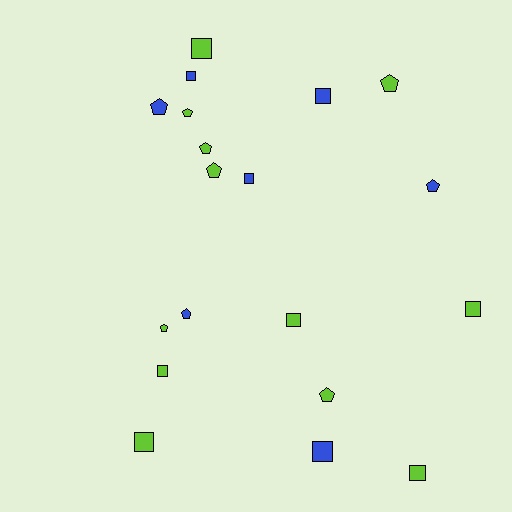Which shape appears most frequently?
Square, with 10 objects.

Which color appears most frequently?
Lime, with 12 objects.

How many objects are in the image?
There are 19 objects.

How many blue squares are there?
There are 4 blue squares.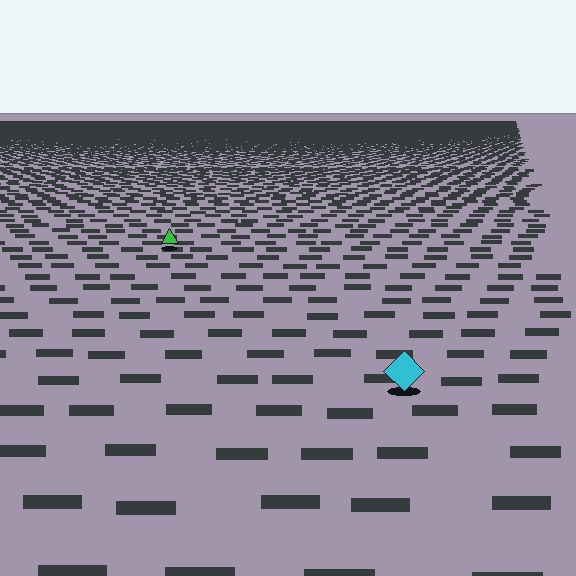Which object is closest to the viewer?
The cyan diamond is closest. The texture marks near it are larger and more spread out.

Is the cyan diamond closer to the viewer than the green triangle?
Yes. The cyan diamond is closer — you can tell from the texture gradient: the ground texture is coarser near it.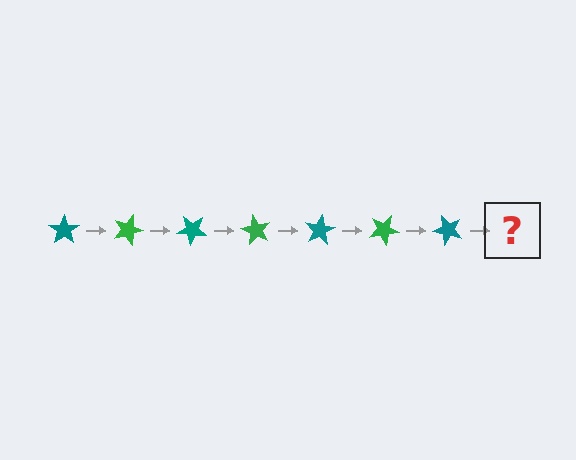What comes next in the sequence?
The next element should be a green star, rotated 140 degrees from the start.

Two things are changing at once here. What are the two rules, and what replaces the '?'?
The two rules are that it rotates 20 degrees each step and the color cycles through teal and green. The '?' should be a green star, rotated 140 degrees from the start.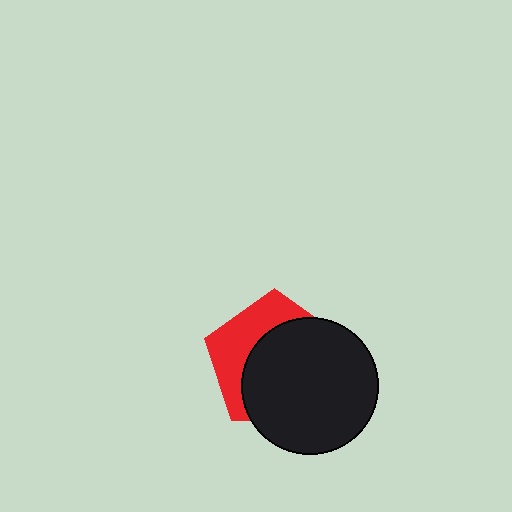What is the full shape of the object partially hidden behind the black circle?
The partially hidden object is a red pentagon.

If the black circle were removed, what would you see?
You would see the complete red pentagon.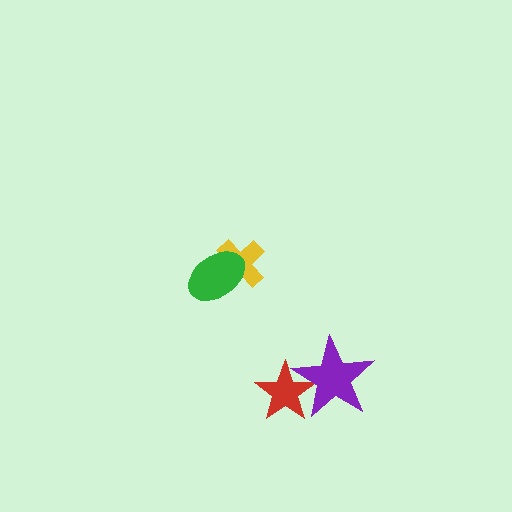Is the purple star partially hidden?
No, no other shape covers it.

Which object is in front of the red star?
The purple star is in front of the red star.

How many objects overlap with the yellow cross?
1 object overlaps with the yellow cross.